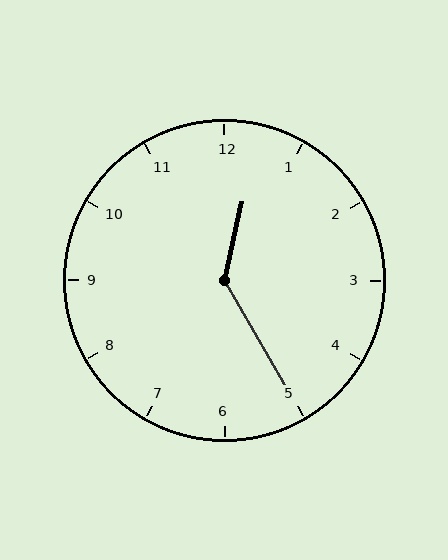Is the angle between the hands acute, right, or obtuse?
It is obtuse.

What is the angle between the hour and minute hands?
Approximately 138 degrees.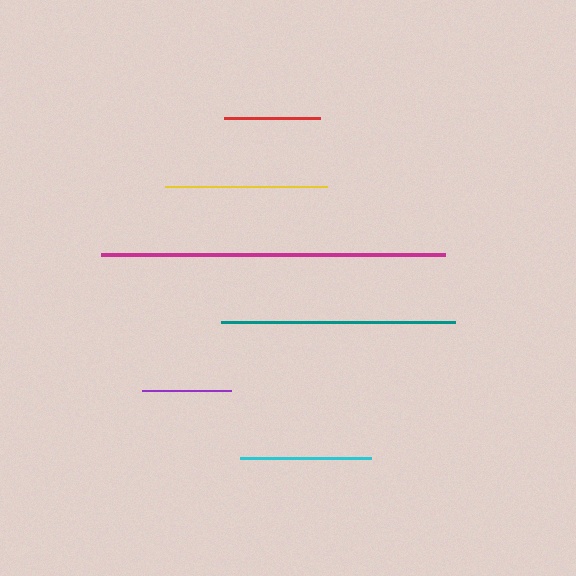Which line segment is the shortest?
The purple line is the shortest at approximately 89 pixels.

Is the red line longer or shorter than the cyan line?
The cyan line is longer than the red line.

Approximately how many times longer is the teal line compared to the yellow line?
The teal line is approximately 1.5 times the length of the yellow line.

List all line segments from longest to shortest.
From longest to shortest: magenta, teal, yellow, cyan, red, purple.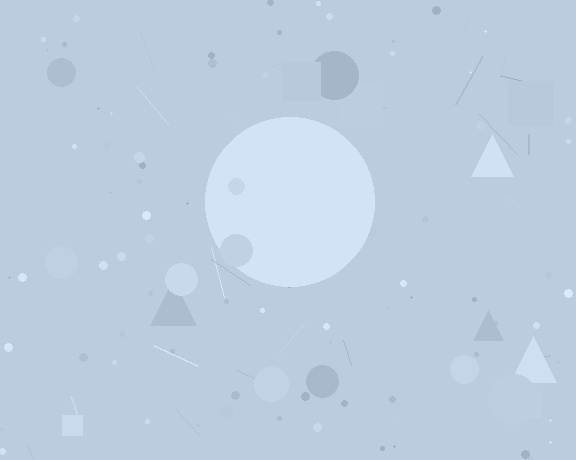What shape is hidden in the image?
A circle is hidden in the image.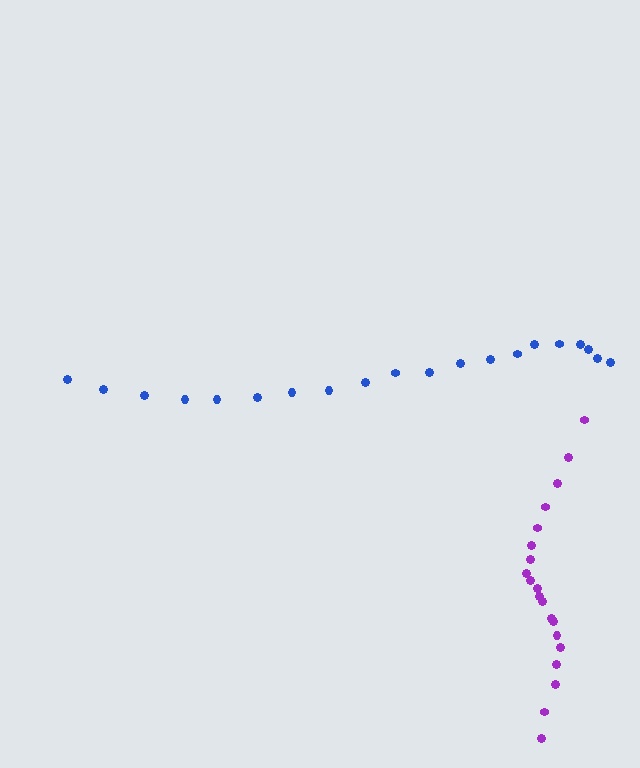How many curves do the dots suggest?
There are 2 distinct paths.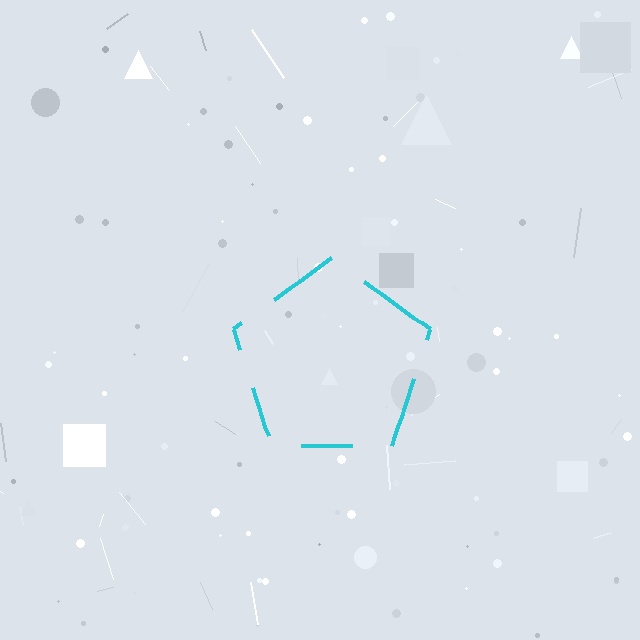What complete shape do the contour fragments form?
The contour fragments form a pentagon.